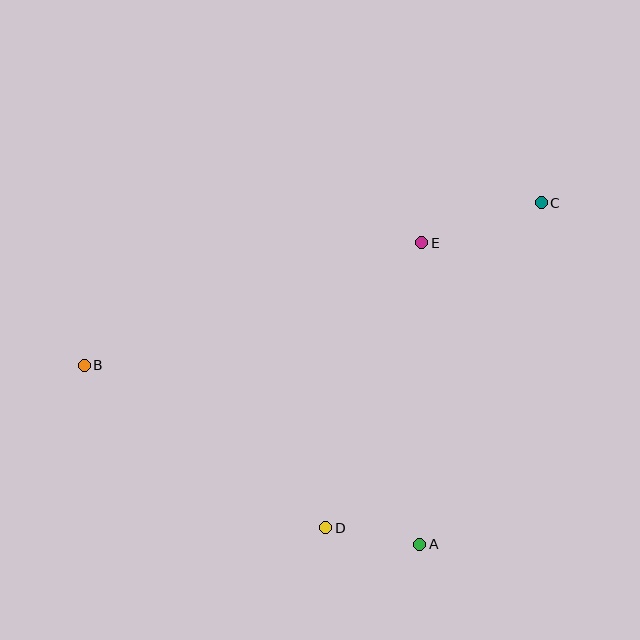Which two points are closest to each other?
Points A and D are closest to each other.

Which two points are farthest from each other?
Points B and C are farthest from each other.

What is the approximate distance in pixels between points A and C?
The distance between A and C is approximately 363 pixels.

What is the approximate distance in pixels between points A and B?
The distance between A and B is approximately 380 pixels.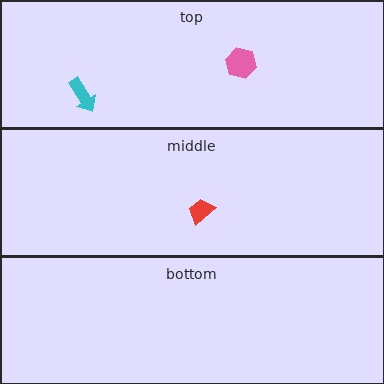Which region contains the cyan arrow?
The top region.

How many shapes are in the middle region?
1.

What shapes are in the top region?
The pink hexagon, the cyan arrow.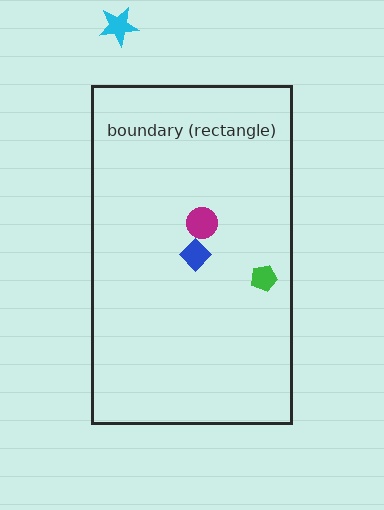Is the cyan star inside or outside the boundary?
Outside.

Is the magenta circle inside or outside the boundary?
Inside.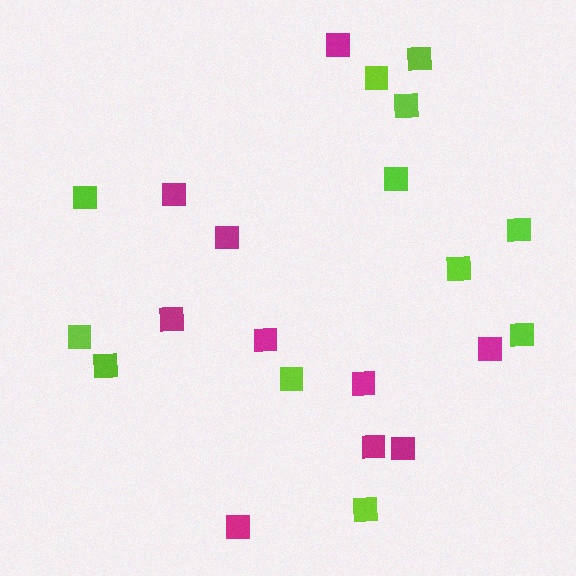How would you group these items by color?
There are 2 groups: one group of magenta squares (10) and one group of lime squares (12).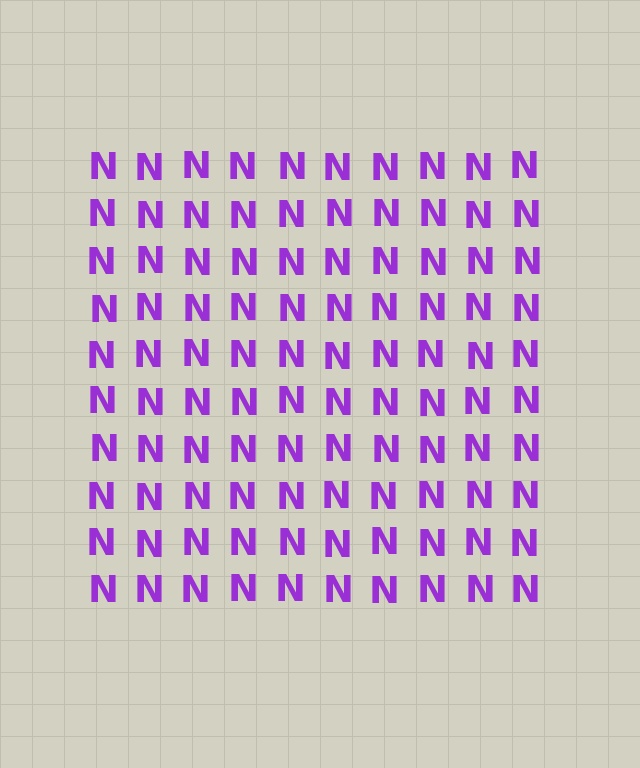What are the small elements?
The small elements are letter N's.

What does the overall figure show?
The overall figure shows a square.